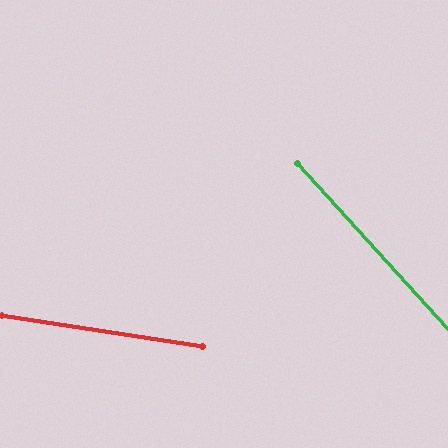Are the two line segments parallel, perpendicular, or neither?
Neither parallel nor perpendicular — they differ by about 39°.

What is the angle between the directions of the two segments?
Approximately 39 degrees.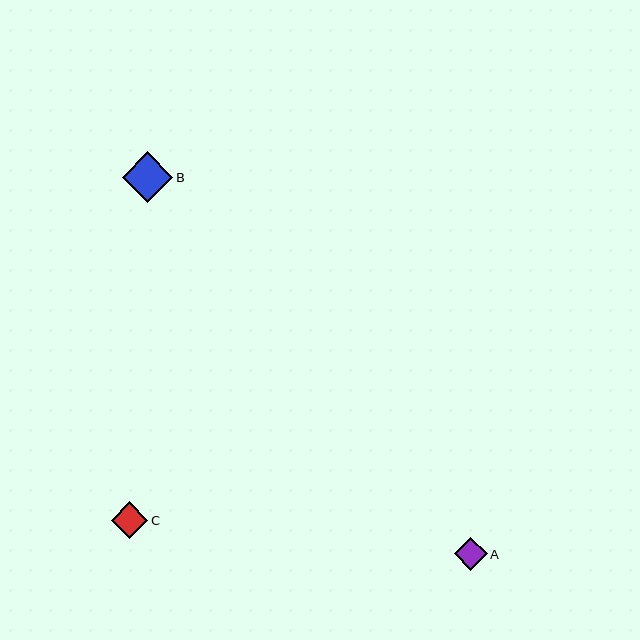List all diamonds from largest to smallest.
From largest to smallest: B, C, A.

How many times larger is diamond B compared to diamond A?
Diamond B is approximately 1.6 times the size of diamond A.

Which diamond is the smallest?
Diamond A is the smallest with a size of approximately 33 pixels.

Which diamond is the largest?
Diamond B is the largest with a size of approximately 51 pixels.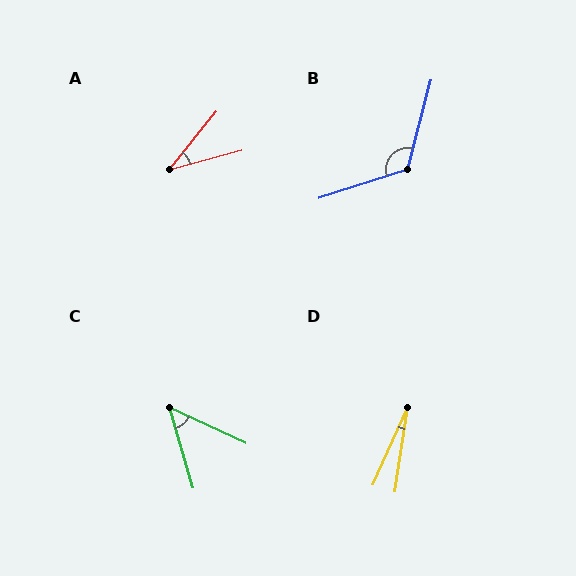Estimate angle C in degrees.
Approximately 49 degrees.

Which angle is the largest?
B, at approximately 123 degrees.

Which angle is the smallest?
D, at approximately 16 degrees.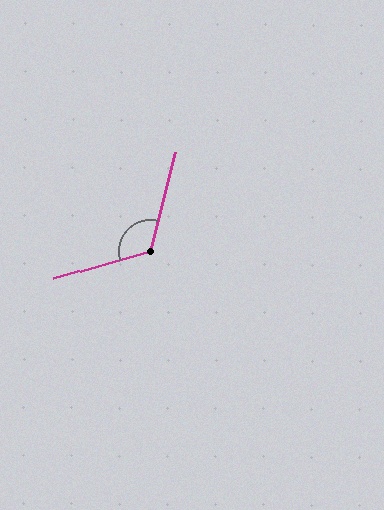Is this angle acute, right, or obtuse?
It is obtuse.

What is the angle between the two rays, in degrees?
Approximately 120 degrees.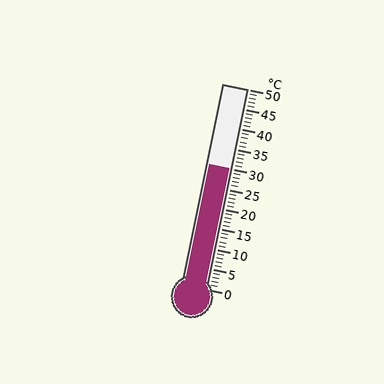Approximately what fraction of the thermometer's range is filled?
The thermometer is filled to approximately 60% of its range.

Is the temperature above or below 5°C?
The temperature is above 5°C.